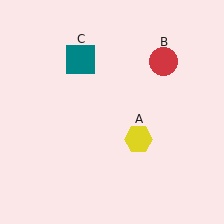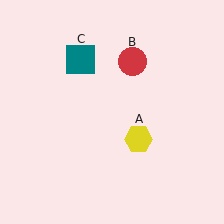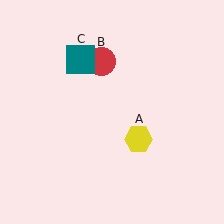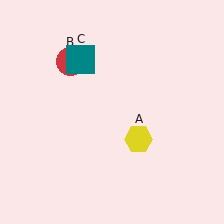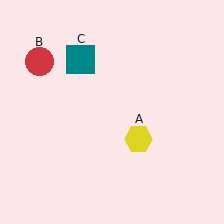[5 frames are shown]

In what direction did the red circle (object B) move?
The red circle (object B) moved left.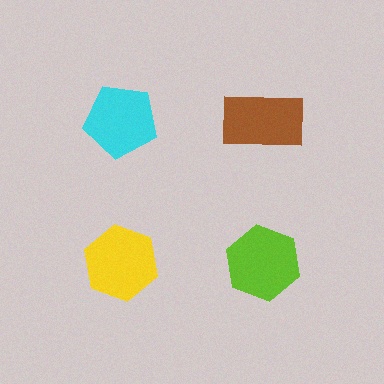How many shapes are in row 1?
2 shapes.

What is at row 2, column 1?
A yellow hexagon.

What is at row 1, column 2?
A brown rectangle.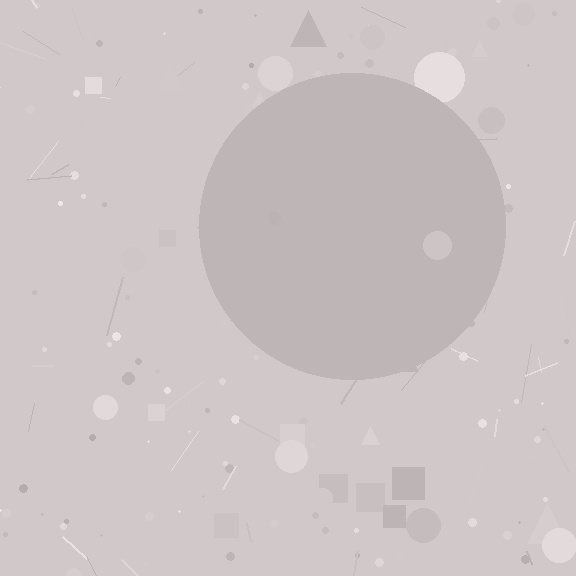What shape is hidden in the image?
A circle is hidden in the image.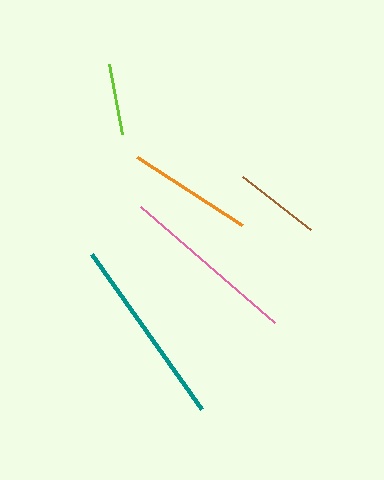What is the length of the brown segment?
The brown segment is approximately 86 pixels long.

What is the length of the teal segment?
The teal segment is approximately 190 pixels long.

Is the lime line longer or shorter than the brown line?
The brown line is longer than the lime line.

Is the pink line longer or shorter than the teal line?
The teal line is longer than the pink line.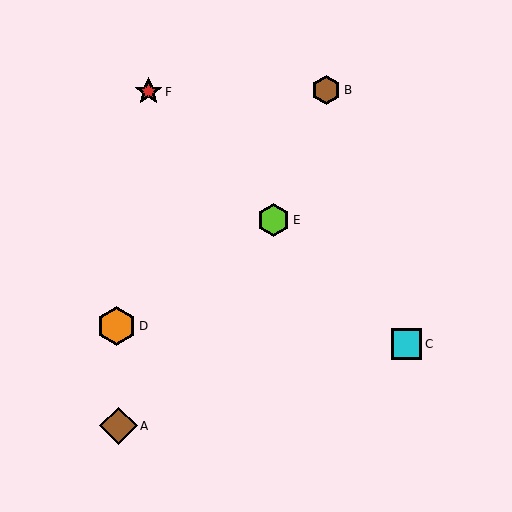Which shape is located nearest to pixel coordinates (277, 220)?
The lime hexagon (labeled E) at (274, 220) is nearest to that location.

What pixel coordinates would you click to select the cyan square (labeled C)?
Click at (406, 344) to select the cyan square C.